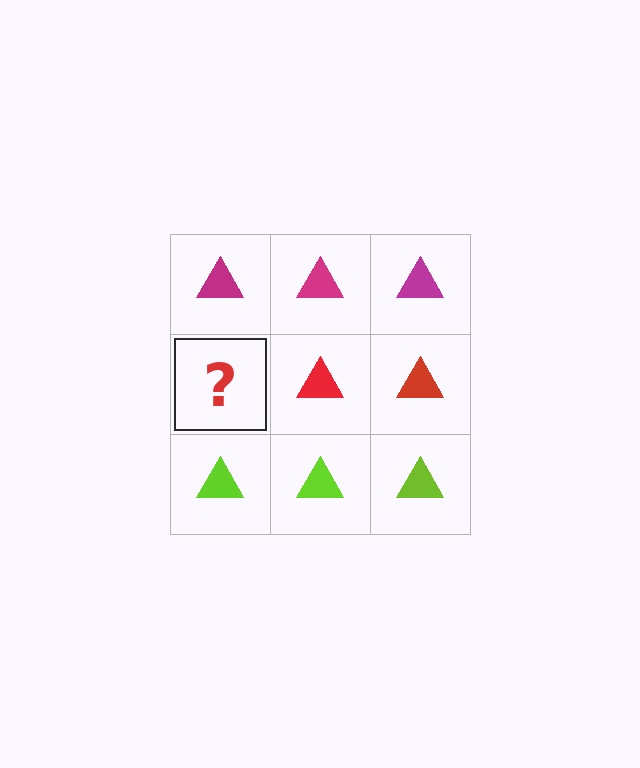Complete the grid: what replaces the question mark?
The question mark should be replaced with a red triangle.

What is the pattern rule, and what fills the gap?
The rule is that each row has a consistent color. The gap should be filled with a red triangle.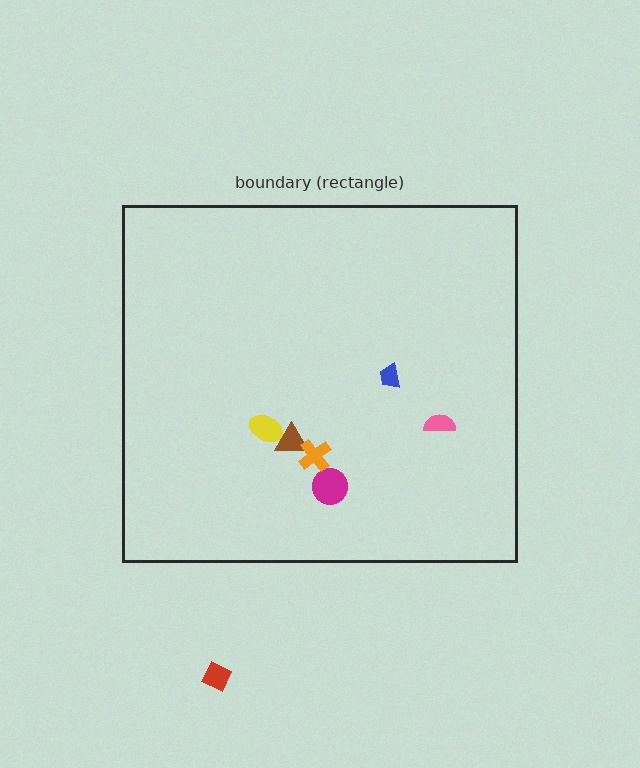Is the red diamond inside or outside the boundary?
Outside.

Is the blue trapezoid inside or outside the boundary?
Inside.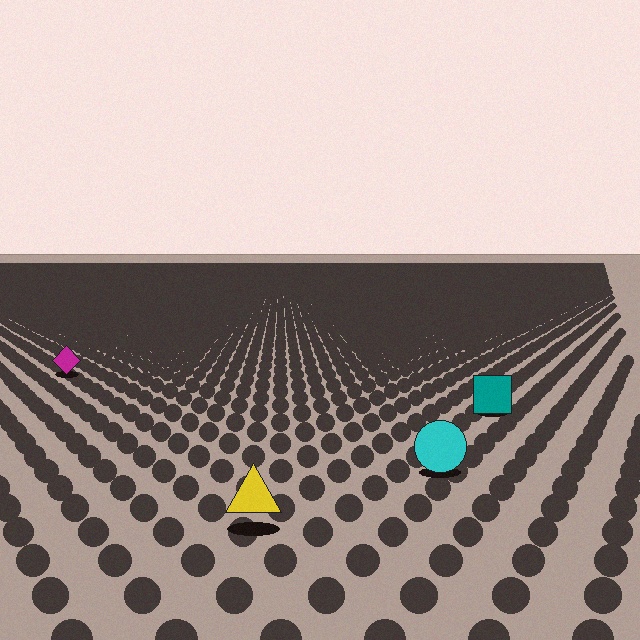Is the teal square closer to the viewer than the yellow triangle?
No. The yellow triangle is closer — you can tell from the texture gradient: the ground texture is coarser near it.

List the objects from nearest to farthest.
From nearest to farthest: the yellow triangle, the cyan circle, the teal square, the magenta diamond.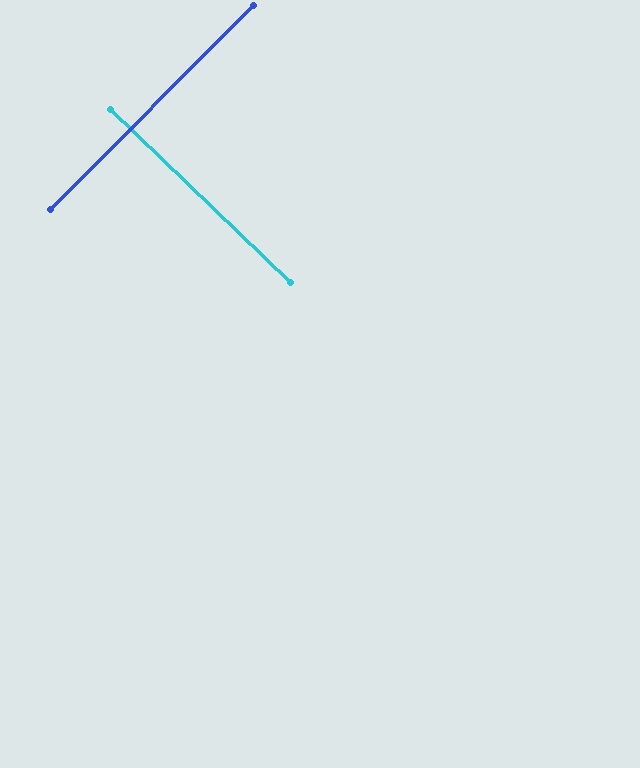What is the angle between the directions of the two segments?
Approximately 89 degrees.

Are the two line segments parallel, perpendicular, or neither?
Perpendicular — they meet at approximately 89°.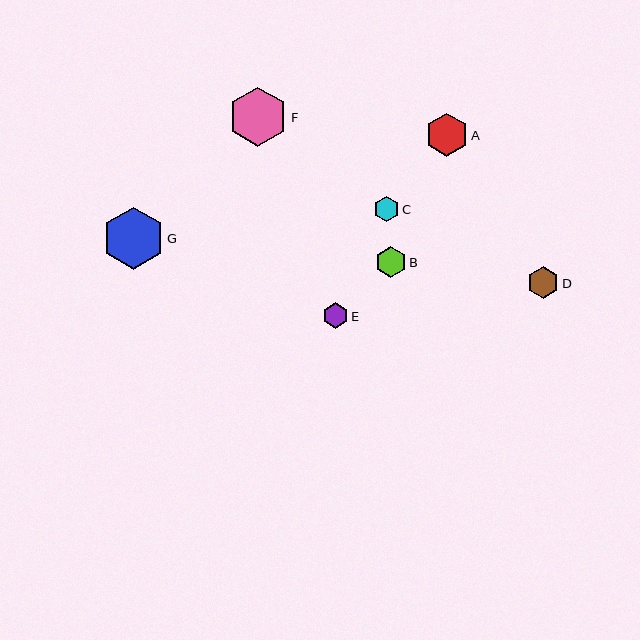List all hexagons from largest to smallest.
From largest to smallest: G, F, A, D, B, E, C.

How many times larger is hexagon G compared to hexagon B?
Hexagon G is approximately 2.0 times the size of hexagon B.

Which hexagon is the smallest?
Hexagon C is the smallest with a size of approximately 25 pixels.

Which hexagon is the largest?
Hexagon G is the largest with a size of approximately 62 pixels.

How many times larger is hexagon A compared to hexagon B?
Hexagon A is approximately 1.4 times the size of hexagon B.